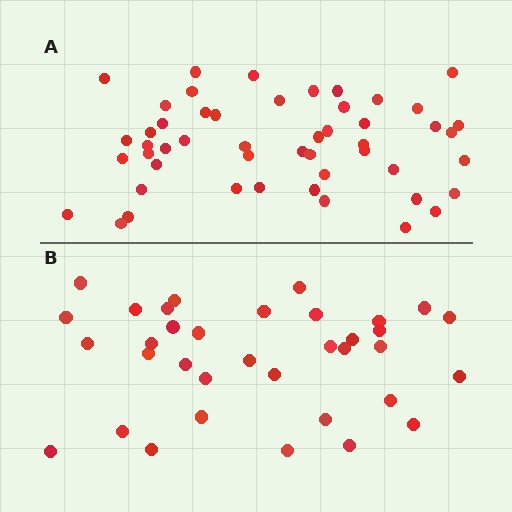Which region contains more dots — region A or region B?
Region A (the top region) has more dots.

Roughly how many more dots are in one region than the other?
Region A has approximately 15 more dots than region B.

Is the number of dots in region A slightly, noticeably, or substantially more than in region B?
Region A has noticeably more, but not dramatically so. The ratio is roughly 1.4 to 1.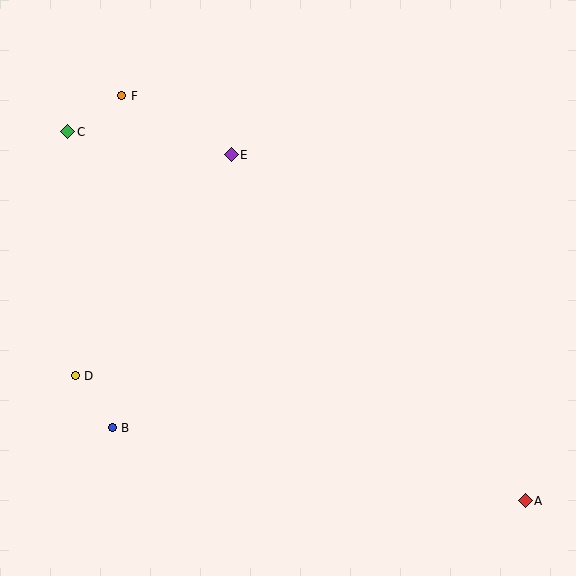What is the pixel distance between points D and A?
The distance between D and A is 467 pixels.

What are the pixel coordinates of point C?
Point C is at (68, 132).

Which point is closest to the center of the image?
Point E at (231, 155) is closest to the center.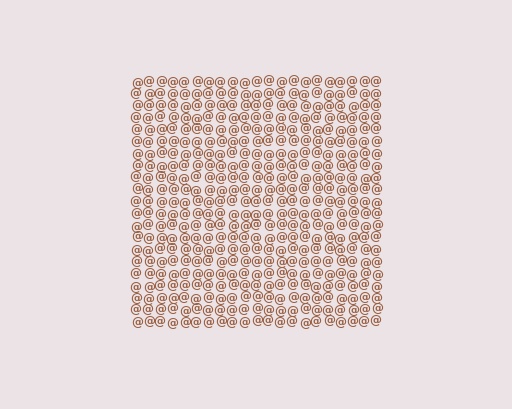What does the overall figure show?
The overall figure shows a square.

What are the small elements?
The small elements are at signs.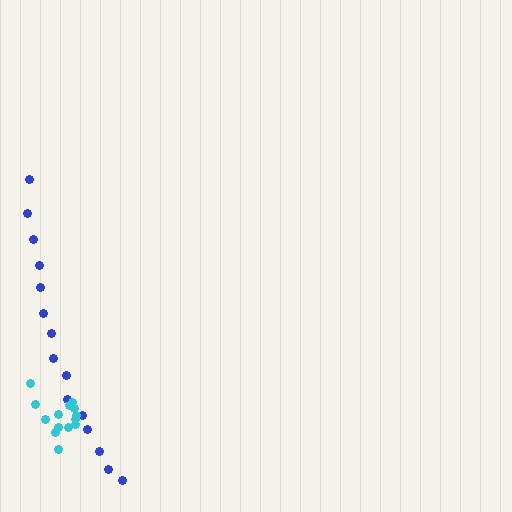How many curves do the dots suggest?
There are 2 distinct paths.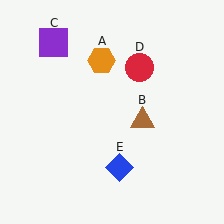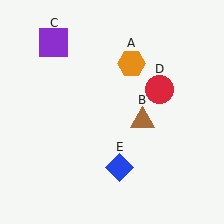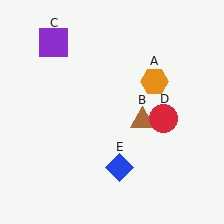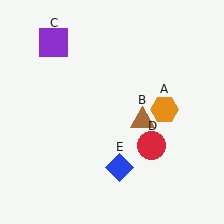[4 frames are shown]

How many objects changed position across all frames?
2 objects changed position: orange hexagon (object A), red circle (object D).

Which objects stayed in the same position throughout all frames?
Brown triangle (object B) and purple square (object C) and blue diamond (object E) remained stationary.